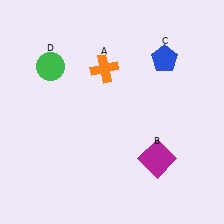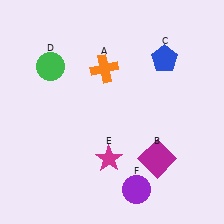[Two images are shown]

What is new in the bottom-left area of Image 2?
A magenta star (E) was added in the bottom-left area of Image 2.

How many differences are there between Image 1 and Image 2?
There are 2 differences between the two images.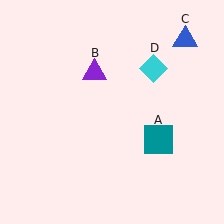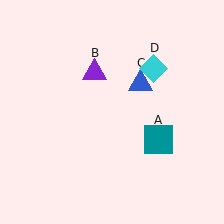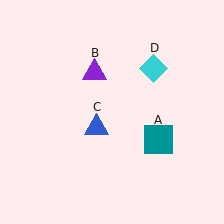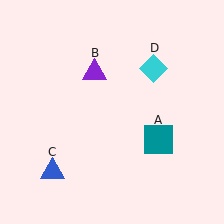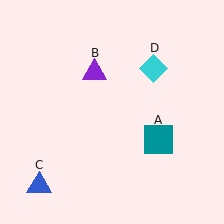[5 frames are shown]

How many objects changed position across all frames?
1 object changed position: blue triangle (object C).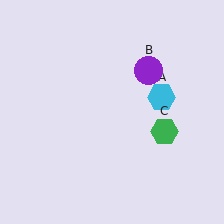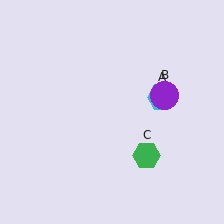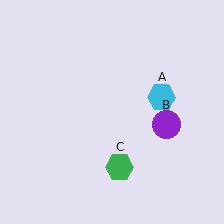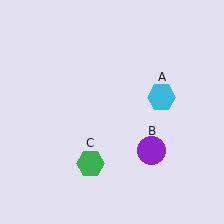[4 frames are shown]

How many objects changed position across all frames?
2 objects changed position: purple circle (object B), green hexagon (object C).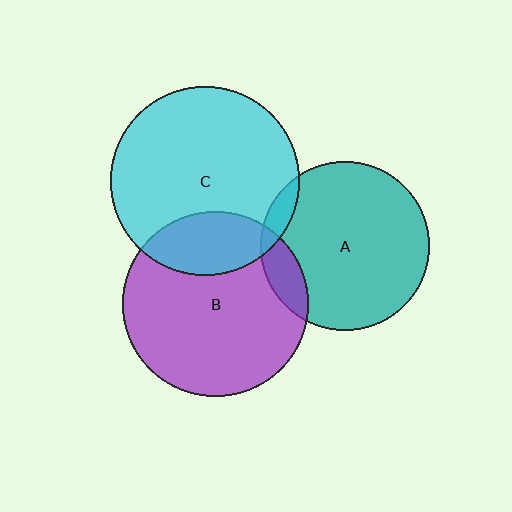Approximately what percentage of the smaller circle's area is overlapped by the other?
Approximately 25%.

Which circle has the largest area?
Circle C (cyan).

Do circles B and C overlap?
Yes.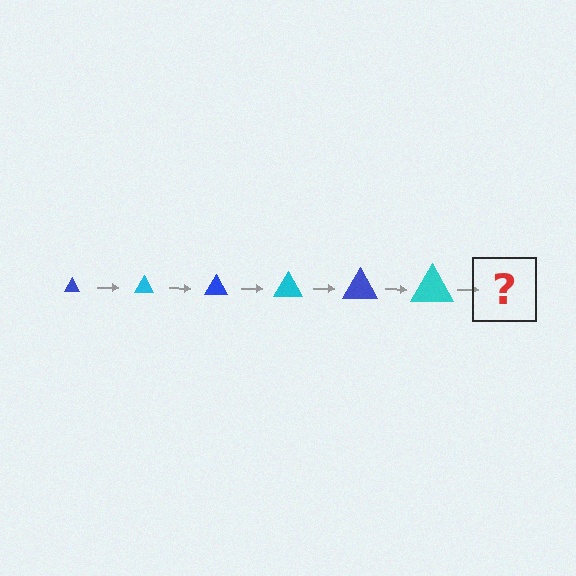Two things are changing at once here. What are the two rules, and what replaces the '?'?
The two rules are that the triangle grows larger each step and the color cycles through blue and cyan. The '?' should be a blue triangle, larger than the previous one.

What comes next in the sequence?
The next element should be a blue triangle, larger than the previous one.